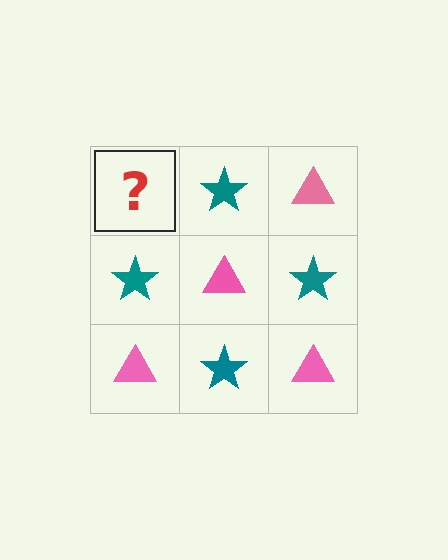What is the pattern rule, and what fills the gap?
The rule is that it alternates pink triangle and teal star in a checkerboard pattern. The gap should be filled with a pink triangle.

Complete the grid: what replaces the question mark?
The question mark should be replaced with a pink triangle.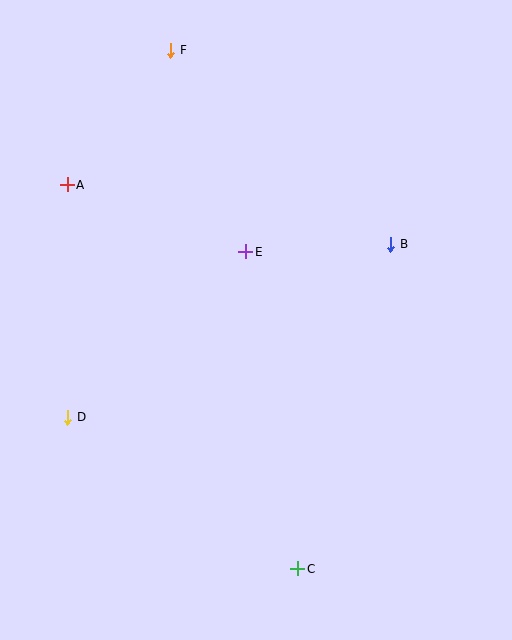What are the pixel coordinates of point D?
Point D is at (68, 417).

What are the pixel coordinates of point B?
Point B is at (391, 244).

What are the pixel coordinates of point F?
Point F is at (171, 50).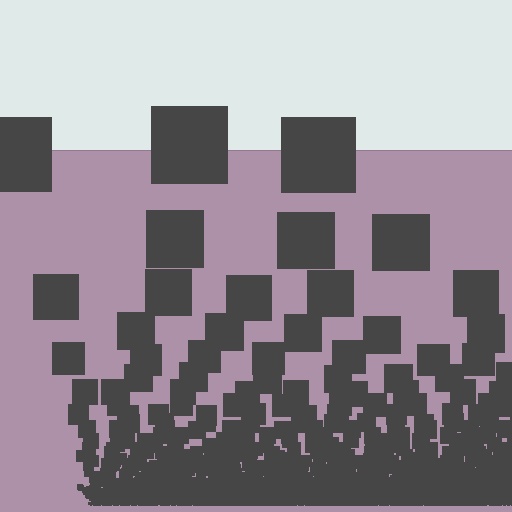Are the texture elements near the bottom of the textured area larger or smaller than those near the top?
Smaller. The gradient is inverted — elements near the bottom are smaller and denser.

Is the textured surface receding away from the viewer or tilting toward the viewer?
The surface appears to tilt toward the viewer. Texture elements get larger and sparser toward the top.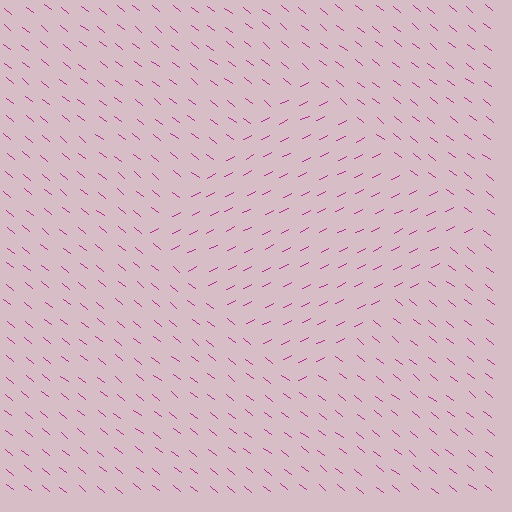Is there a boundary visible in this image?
Yes, there is a texture boundary formed by a change in line orientation.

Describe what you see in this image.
The image is filled with small magenta line segments. A diamond region in the image has lines oriented differently from the surrounding lines, creating a visible texture boundary.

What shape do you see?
I see a diamond.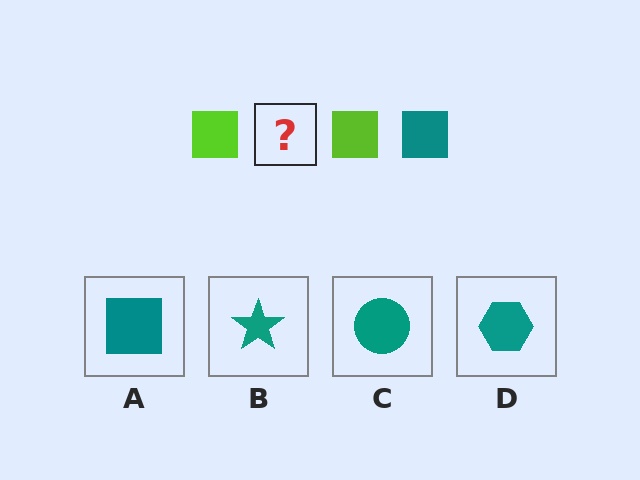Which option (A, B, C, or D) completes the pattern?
A.